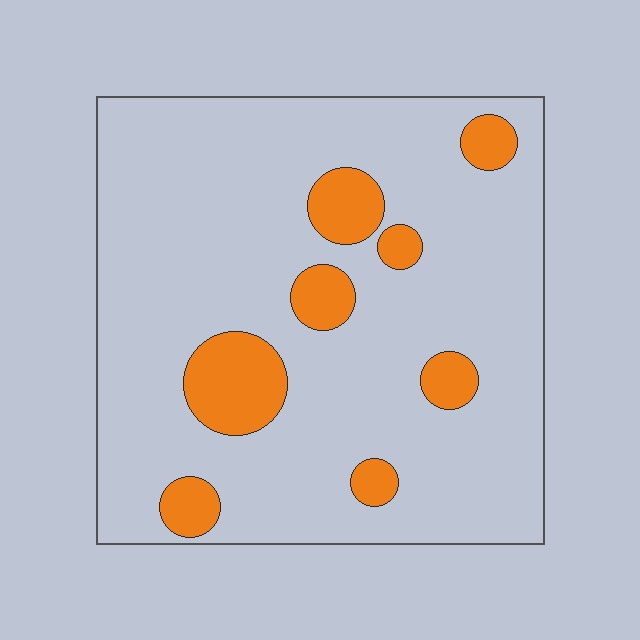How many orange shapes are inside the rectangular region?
8.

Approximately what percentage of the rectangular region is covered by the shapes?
Approximately 15%.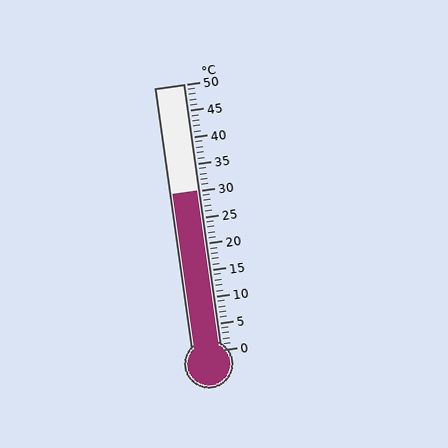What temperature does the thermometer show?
The thermometer shows approximately 30°C.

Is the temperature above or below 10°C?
The temperature is above 10°C.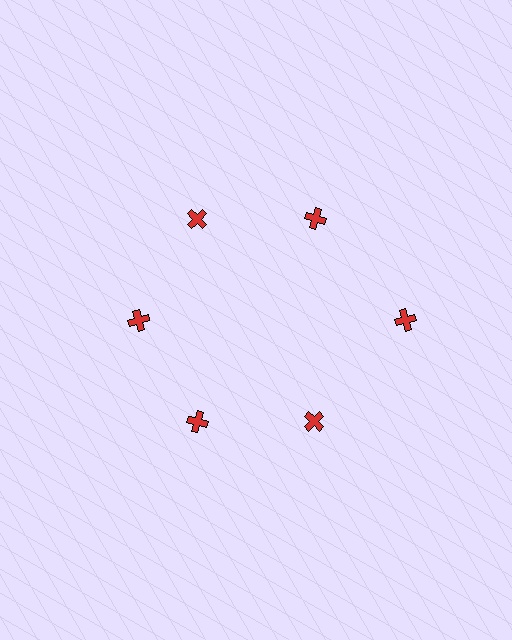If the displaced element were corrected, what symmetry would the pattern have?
It would have 6-fold rotational symmetry — the pattern would map onto itself every 60 degrees.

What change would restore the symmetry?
The symmetry would be restored by moving it inward, back onto the ring so that all 6 crosses sit at equal angles and equal distance from the center.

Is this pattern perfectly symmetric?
No. The 6 red crosses are arranged in a ring, but one element near the 3 o'clock position is pushed outward from the center, breaking the 6-fold rotational symmetry.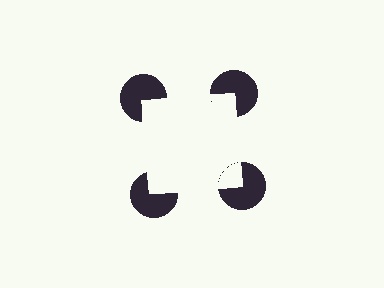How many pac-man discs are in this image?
There are 4 — one at each vertex of the illusory square.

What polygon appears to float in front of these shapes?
An illusory square — its edges are inferred from the aligned wedge cuts in the pac-man discs, not physically drawn.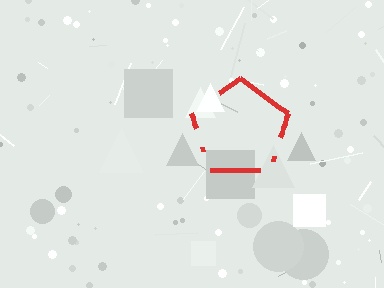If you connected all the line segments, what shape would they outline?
They would outline a pentagon.